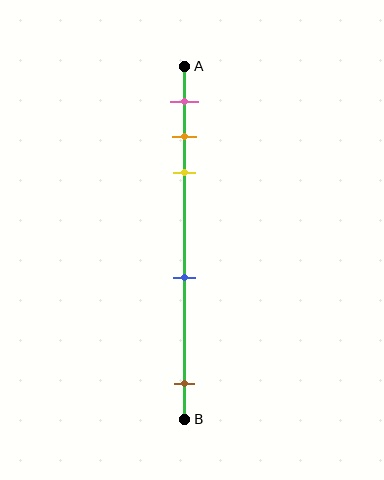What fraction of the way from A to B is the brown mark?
The brown mark is approximately 90% (0.9) of the way from A to B.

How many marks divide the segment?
There are 5 marks dividing the segment.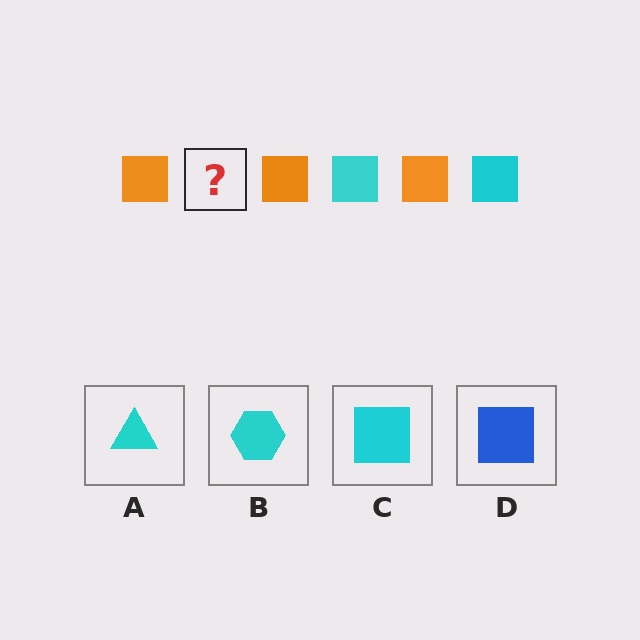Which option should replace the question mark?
Option C.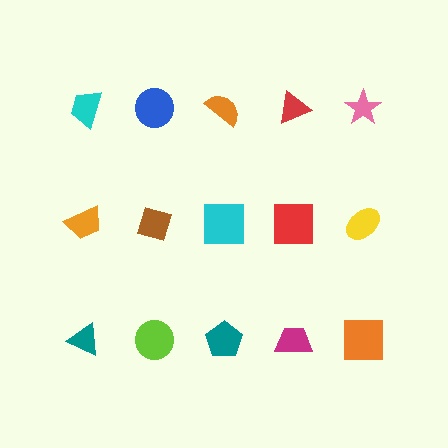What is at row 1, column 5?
A pink star.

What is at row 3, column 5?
An orange square.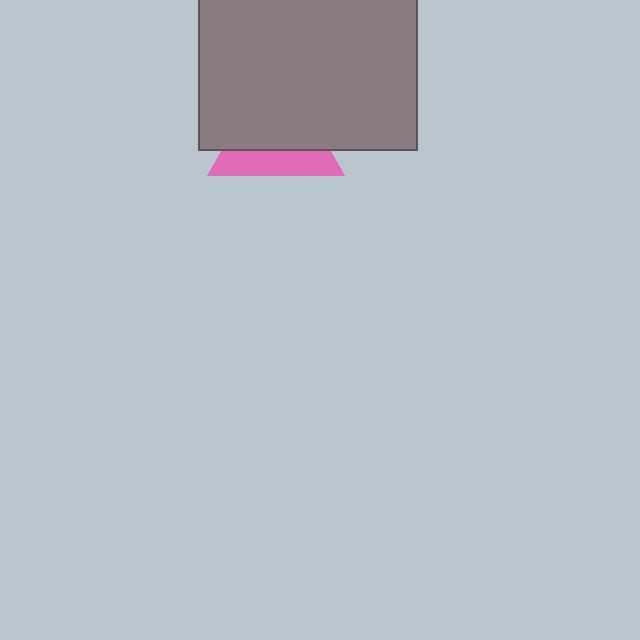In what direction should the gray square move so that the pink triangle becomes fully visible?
The gray square should move up. That is the shortest direction to clear the overlap and leave the pink triangle fully visible.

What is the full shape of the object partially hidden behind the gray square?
The partially hidden object is a pink triangle.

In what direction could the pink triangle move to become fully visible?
The pink triangle could move down. That would shift it out from behind the gray square entirely.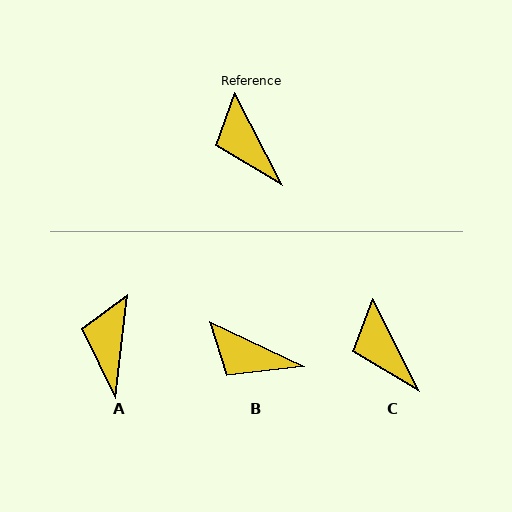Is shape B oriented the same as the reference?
No, it is off by about 37 degrees.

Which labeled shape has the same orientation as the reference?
C.